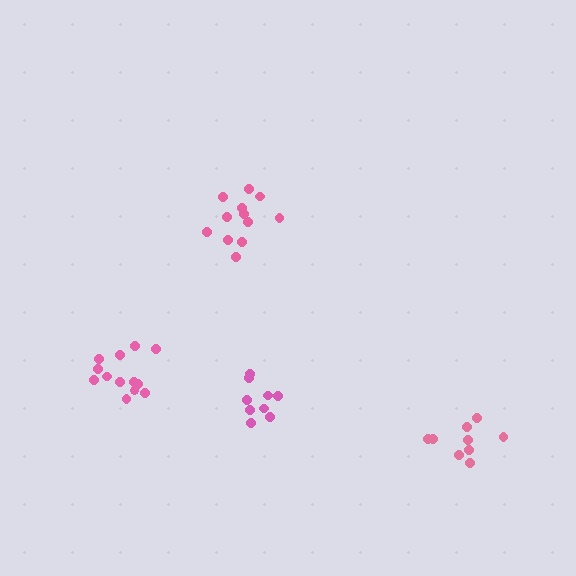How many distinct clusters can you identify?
There are 4 distinct clusters.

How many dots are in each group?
Group 1: 9 dots, Group 2: 12 dots, Group 3: 9 dots, Group 4: 13 dots (43 total).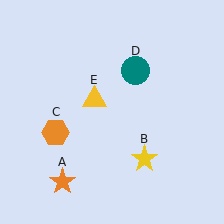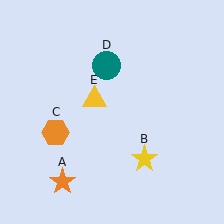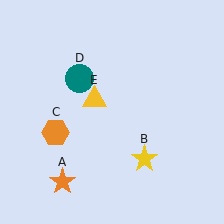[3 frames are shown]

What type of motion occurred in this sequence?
The teal circle (object D) rotated counterclockwise around the center of the scene.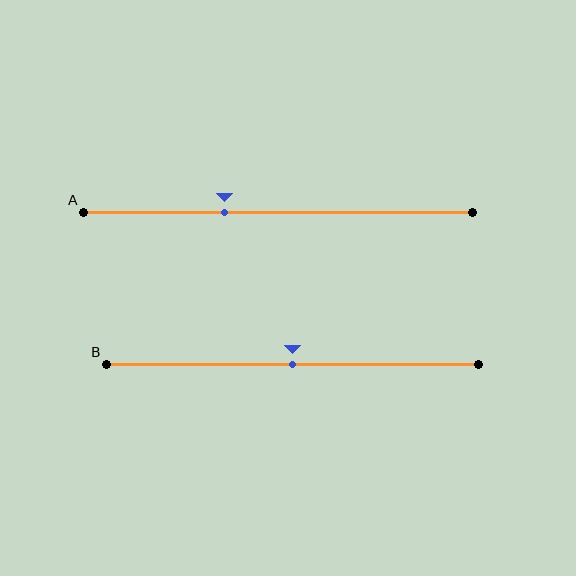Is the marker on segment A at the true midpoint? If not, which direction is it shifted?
No, the marker on segment A is shifted to the left by about 14% of the segment length.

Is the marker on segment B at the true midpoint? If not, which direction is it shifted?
Yes, the marker on segment B is at the true midpoint.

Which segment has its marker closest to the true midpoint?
Segment B has its marker closest to the true midpoint.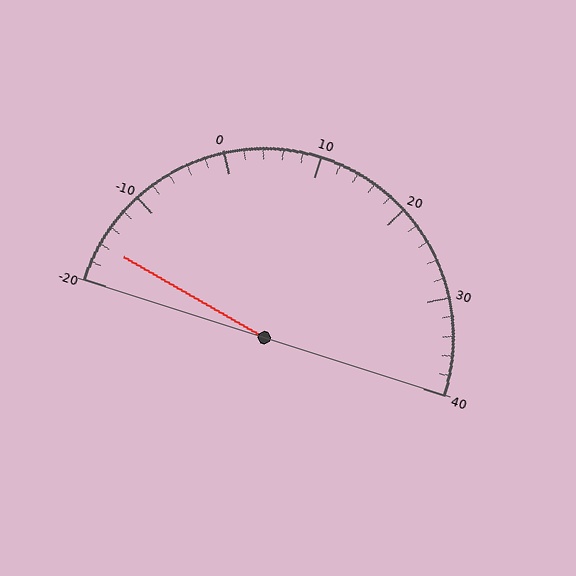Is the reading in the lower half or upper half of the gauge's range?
The reading is in the lower half of the range (-20 to 40).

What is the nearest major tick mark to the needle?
The nearest major tick mark is -20.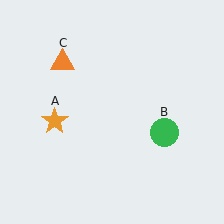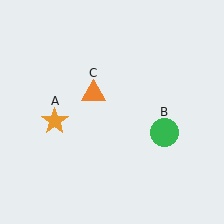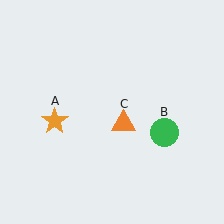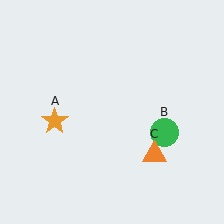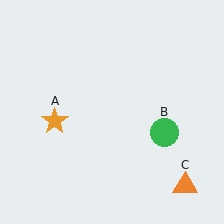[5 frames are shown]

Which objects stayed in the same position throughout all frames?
Orange star (object A) and green circle (object B) remained stationary.